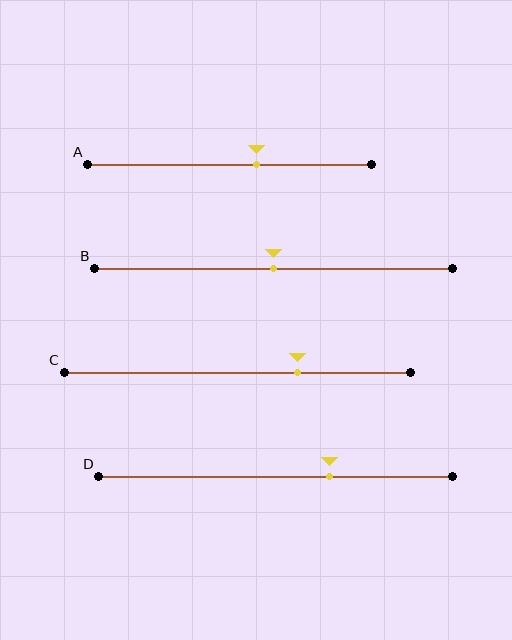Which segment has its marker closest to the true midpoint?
Segment B has its marker closest to the true midpoint.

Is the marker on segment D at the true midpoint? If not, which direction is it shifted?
No, the marker on segment D is shifted to the right by about 15% of the segment length.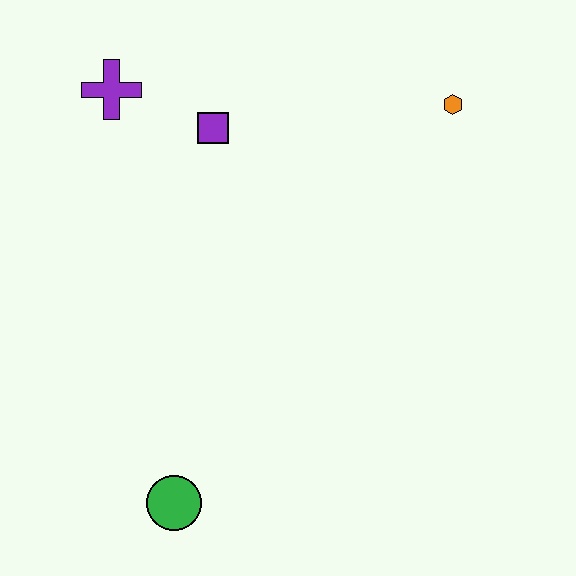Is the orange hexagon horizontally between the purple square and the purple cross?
No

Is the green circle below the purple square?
Yes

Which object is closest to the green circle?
The purple square is closest to the green circle.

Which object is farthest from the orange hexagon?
The green circle is farthest from the orange hexagon.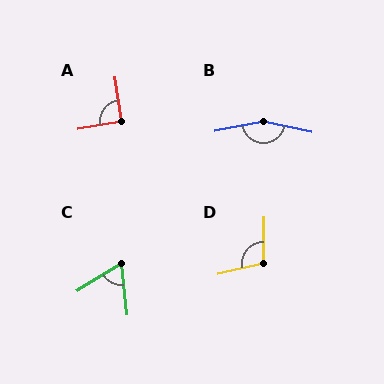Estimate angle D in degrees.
Approximately 104 degrees.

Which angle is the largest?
B, at approximately 157 degrees.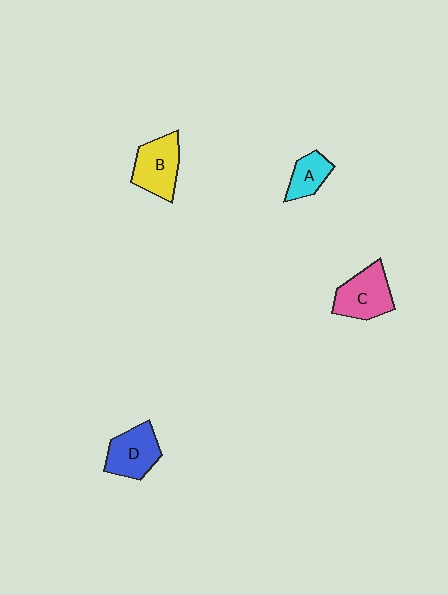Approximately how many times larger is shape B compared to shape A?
Approximately 1.6 times.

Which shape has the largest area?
Shape C (pink).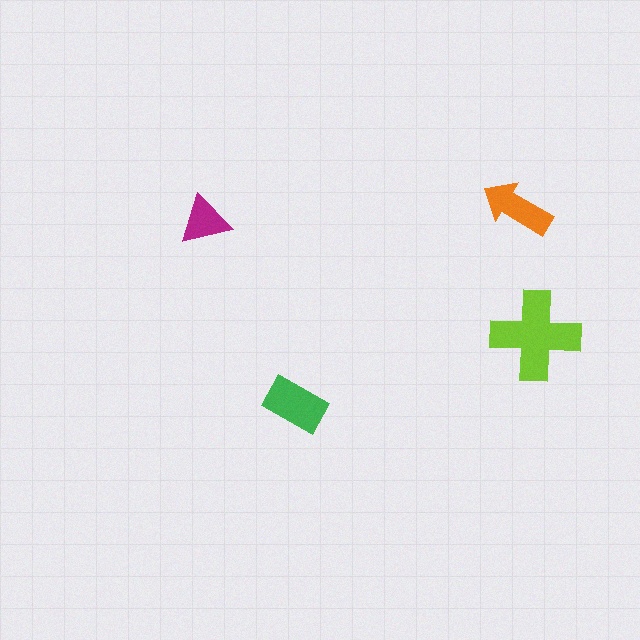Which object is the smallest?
The magenta triangle.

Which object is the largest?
The lime cross.